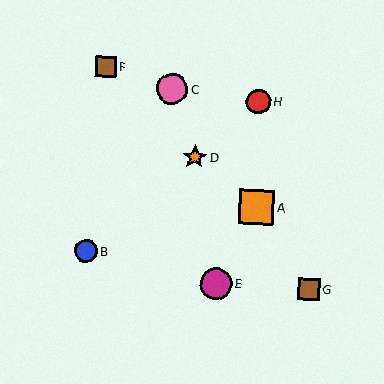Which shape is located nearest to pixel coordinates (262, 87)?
The red circle (labeled H) at (259, 102) is nearest to that location.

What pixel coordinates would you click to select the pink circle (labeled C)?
Click at (172, 89) to select the pink circle C.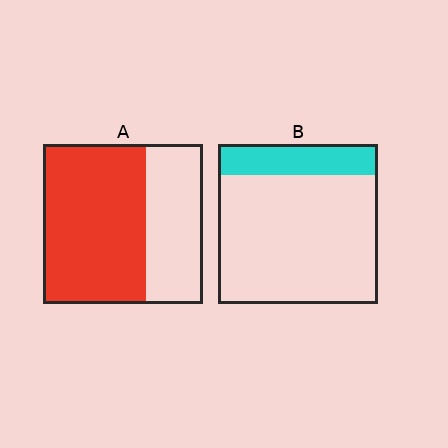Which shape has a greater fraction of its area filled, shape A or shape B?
Shape A.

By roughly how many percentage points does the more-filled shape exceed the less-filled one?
By roughly 45 percentage points (A over B).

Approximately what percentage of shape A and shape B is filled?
A is approximately 65% and B is approximately 20%.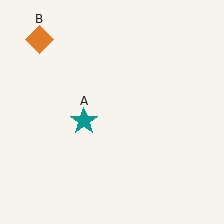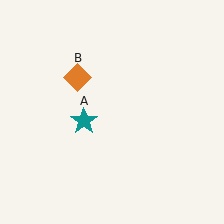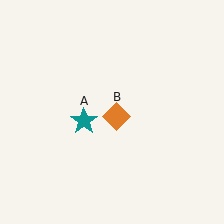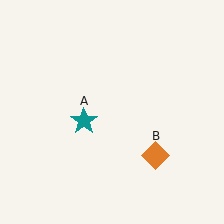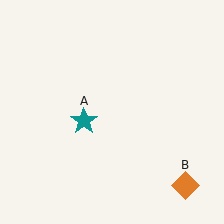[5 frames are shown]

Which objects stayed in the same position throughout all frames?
Teal star (object A) remained stationary.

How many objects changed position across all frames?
1 object changed position: orange diamond (object B).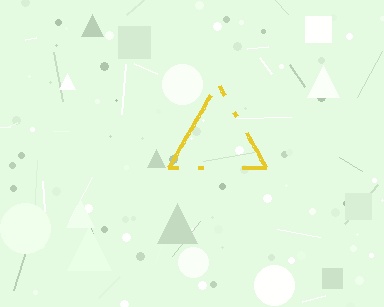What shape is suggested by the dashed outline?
The dashed outline suggests a triangle.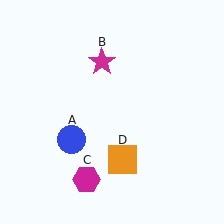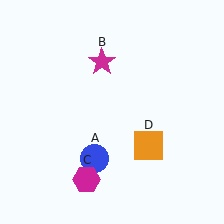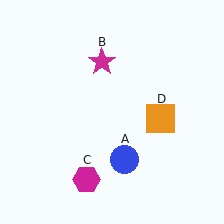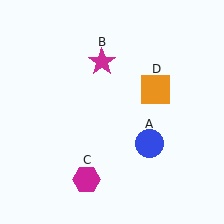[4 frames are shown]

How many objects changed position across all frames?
2 objects changed position: blue circle (object A), orange square (object D).